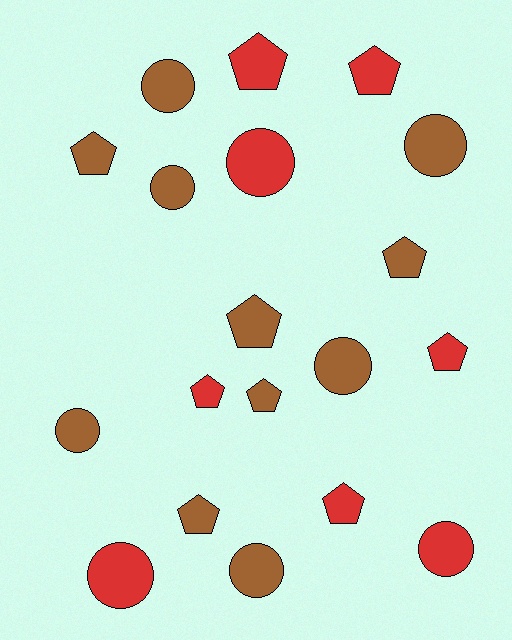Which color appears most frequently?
Brown, with 11 objects.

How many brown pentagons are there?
There are 5 brown pentagons.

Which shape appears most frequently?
Pentagon, with 10 objects.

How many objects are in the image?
There are 19 objects.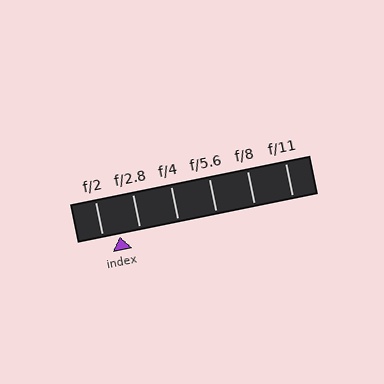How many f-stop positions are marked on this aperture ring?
There are 6 f-stop positions marked.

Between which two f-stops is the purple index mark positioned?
The index mark is between f/2 and f/2.8.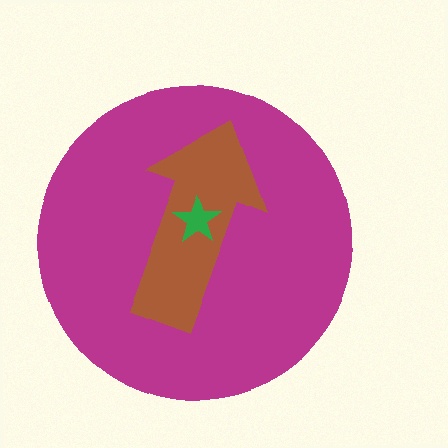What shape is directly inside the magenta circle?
The brown arrow.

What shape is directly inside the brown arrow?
The green star.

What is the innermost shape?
The green star.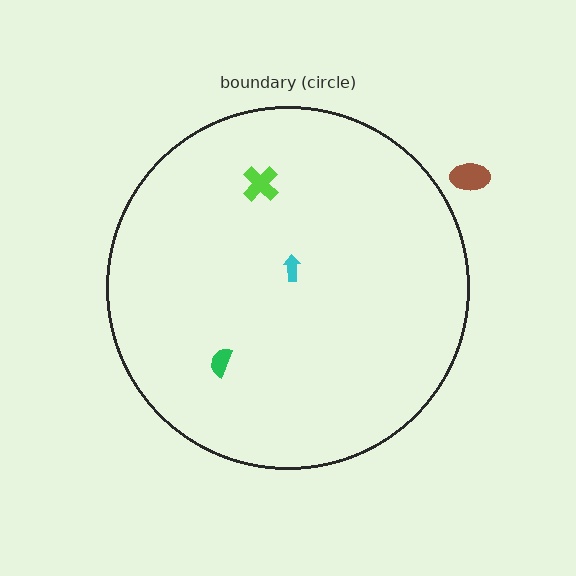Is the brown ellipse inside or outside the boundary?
Outside.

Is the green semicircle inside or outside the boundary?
Inside.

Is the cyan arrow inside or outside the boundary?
Inside.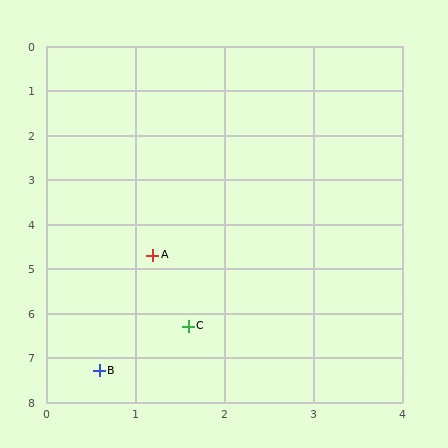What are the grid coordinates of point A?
Point A is at approximately (1.2, 4.7).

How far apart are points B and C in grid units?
Points B and C are about 1.4 grid units apart.